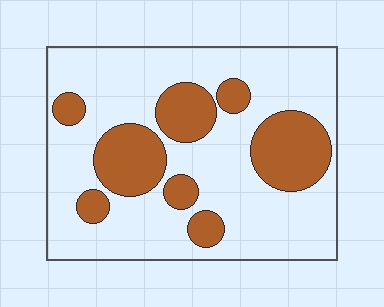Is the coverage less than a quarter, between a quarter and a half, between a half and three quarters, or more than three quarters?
Between a quarter and a half.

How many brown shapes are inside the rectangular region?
8.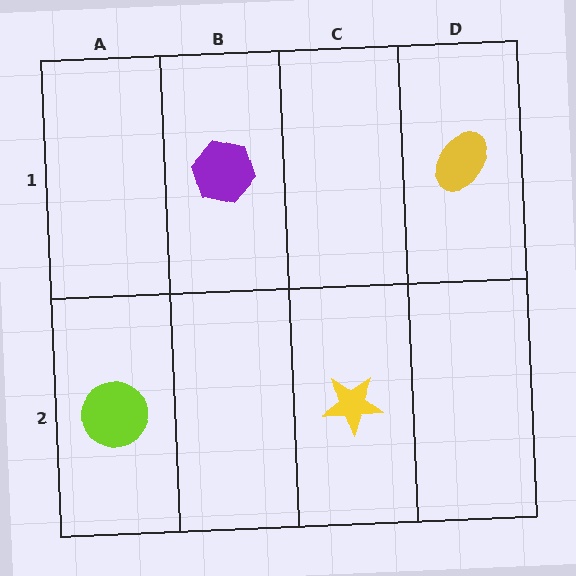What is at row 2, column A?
A lime circle.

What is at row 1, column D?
A yellow ellipse.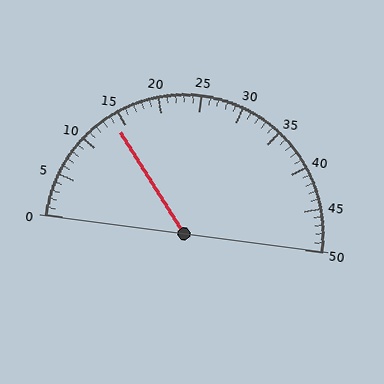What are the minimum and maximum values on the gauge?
The gauge ranges from 0 to 50.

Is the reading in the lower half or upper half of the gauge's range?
The reading is in the lower half of the range (0 to 50).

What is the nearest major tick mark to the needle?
The nearest major tick mark is 15.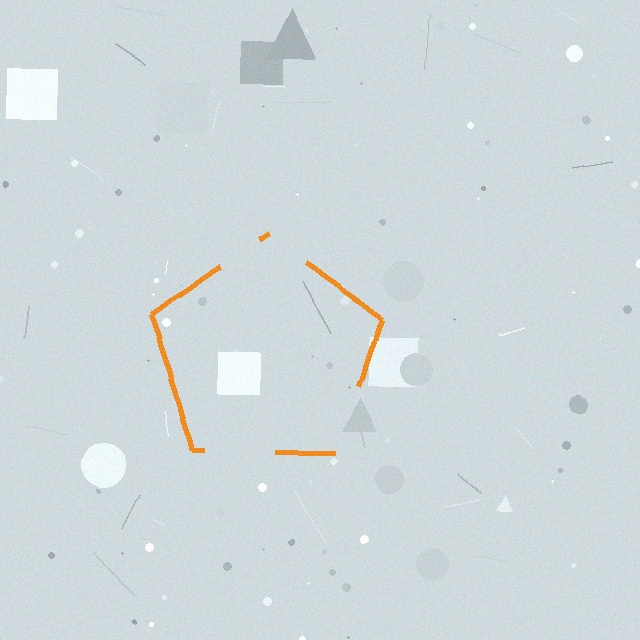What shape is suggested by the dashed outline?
The dashed outline suggests a pentagon.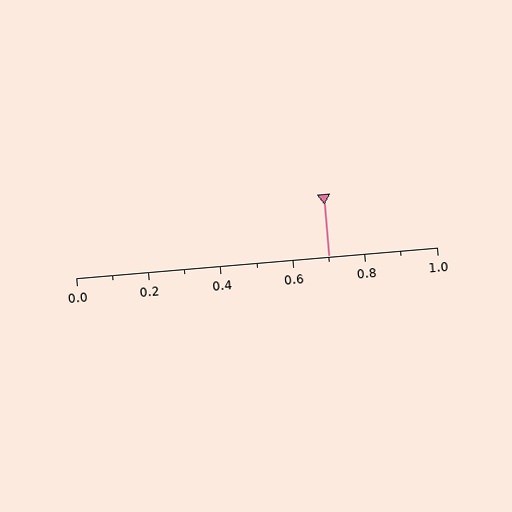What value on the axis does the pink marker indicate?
The marker indicates approximately 0.7.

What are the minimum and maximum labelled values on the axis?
The axis runs from 0.0 to 1.0.